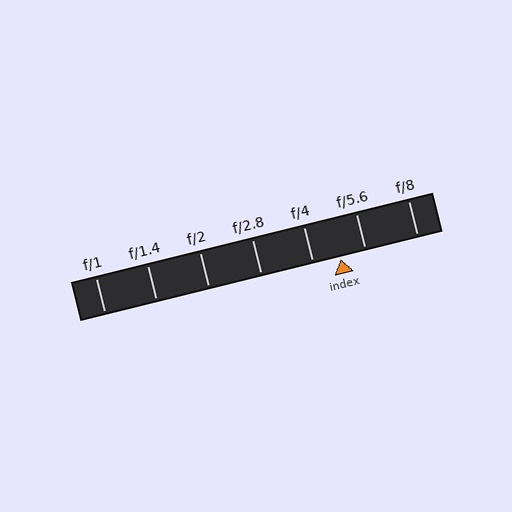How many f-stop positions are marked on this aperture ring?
There are 7 f-stop positions marked.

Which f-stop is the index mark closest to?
The index mark is closest to f/5.6.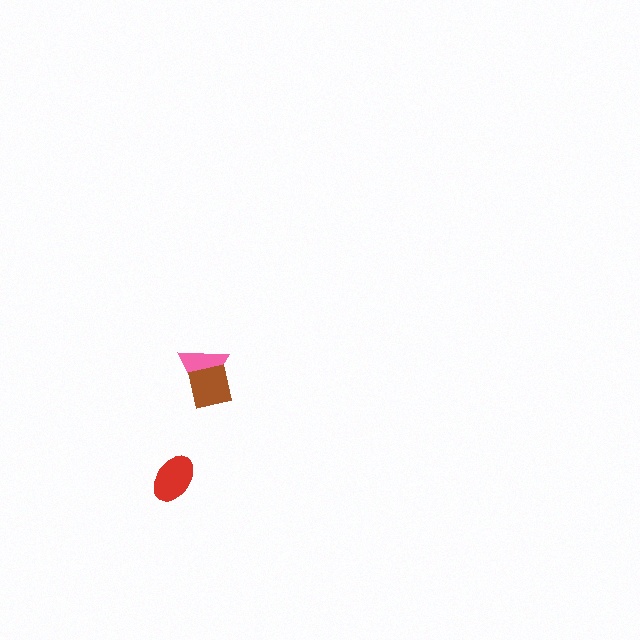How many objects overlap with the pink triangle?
1 object overlaps with the pink triangle.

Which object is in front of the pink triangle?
The brown square is in front of the pink triangle.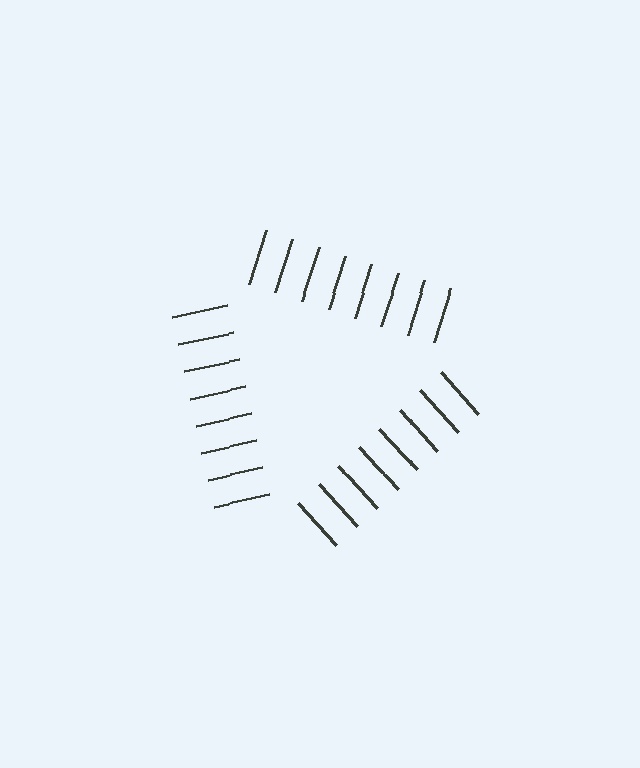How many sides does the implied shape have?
3 sides — the line-ends trace a triangle.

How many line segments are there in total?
24 — 8 along each of the 3 edges.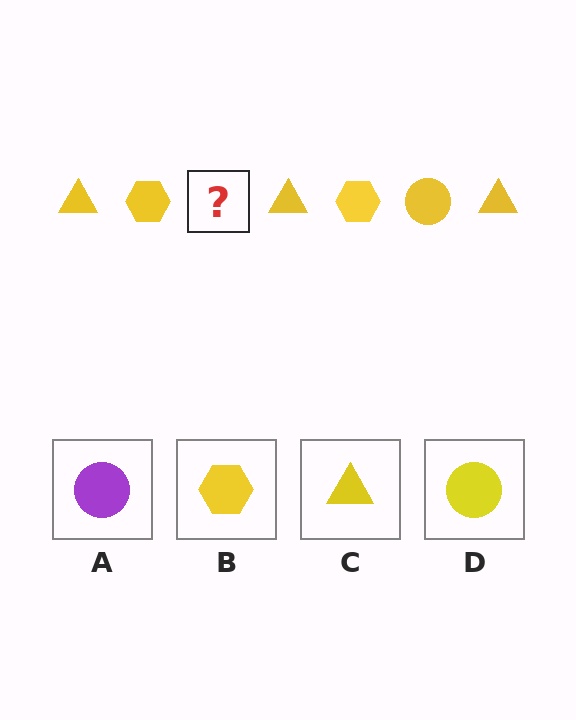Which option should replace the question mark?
Option D.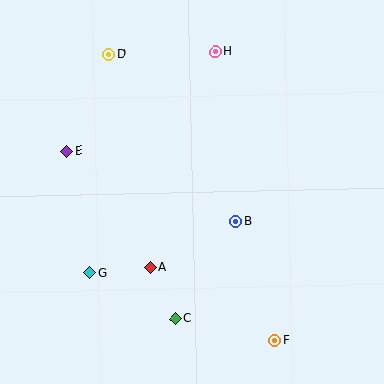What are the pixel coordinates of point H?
Point H is at (215, 52).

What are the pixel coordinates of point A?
Point A is at (150, 267).